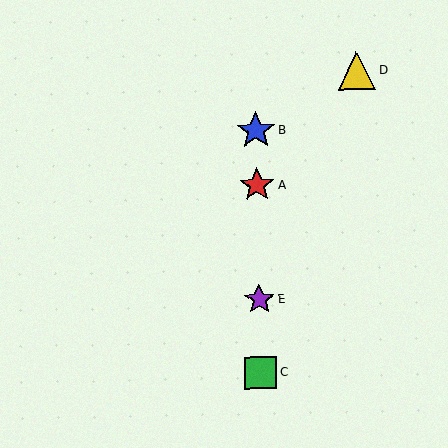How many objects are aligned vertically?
4 objects (A, B, C, E) are aligned vertically.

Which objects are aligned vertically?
Objects A, B, C, E are aligned vertically.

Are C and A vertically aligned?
Yes, both are at x≈261.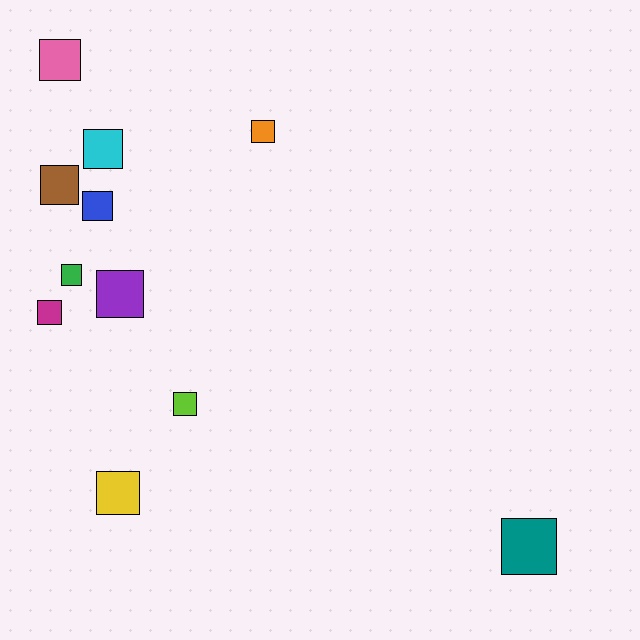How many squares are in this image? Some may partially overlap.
There are 11 squares.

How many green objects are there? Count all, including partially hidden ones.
There is 1 green object.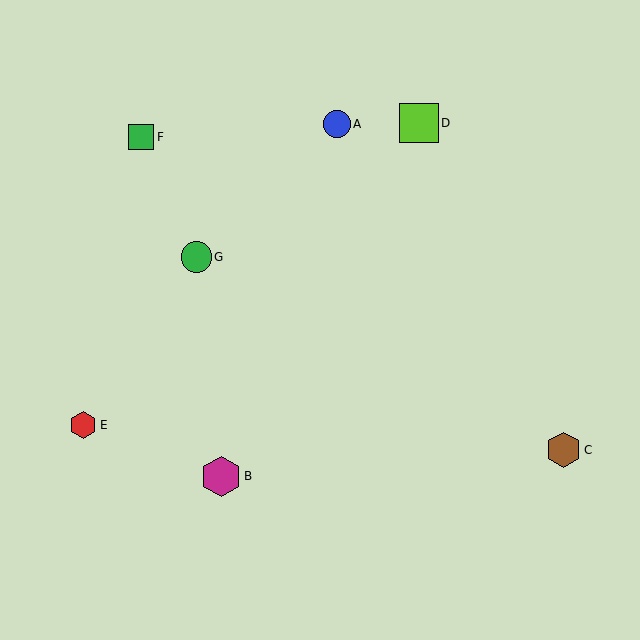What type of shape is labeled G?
Shape G is a green circle.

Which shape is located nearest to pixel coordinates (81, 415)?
The red hexagon (labeled E) at (83, 425) is nearest to that location.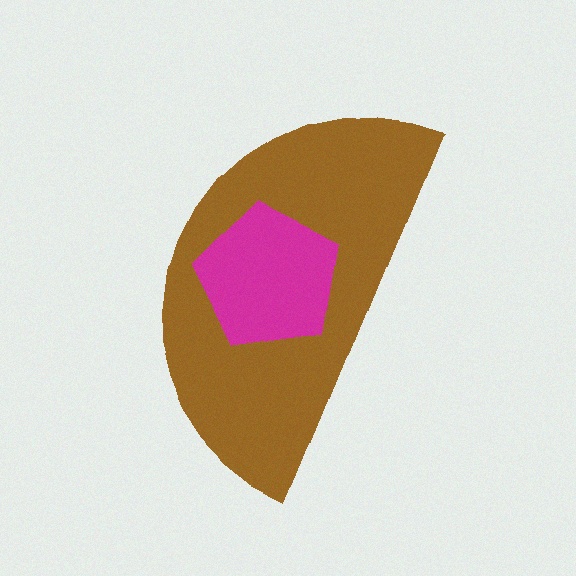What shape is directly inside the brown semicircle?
The magenta pentagon.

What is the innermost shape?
The magenta pentagon.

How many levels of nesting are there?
2.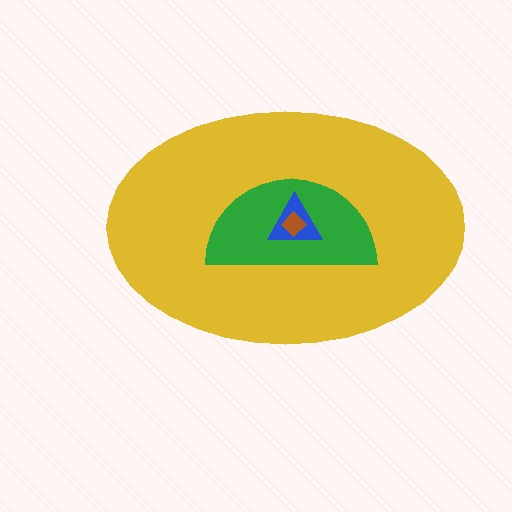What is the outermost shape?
The yellow ellipse.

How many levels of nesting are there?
4.